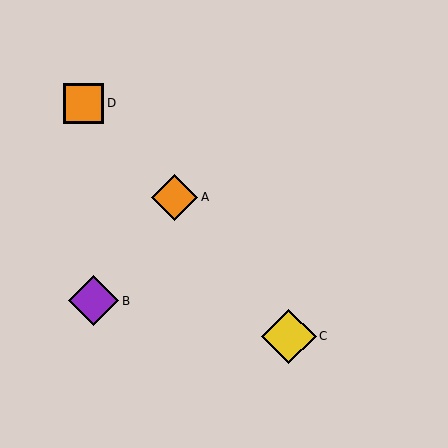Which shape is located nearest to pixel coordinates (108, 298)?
The purple diamond (labeled B) at (94, 301) is nearest to that location.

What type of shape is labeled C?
Shape C is a yellow diamond.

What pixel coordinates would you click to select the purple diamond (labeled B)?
Click at (94, 301) to select the purple diamond B.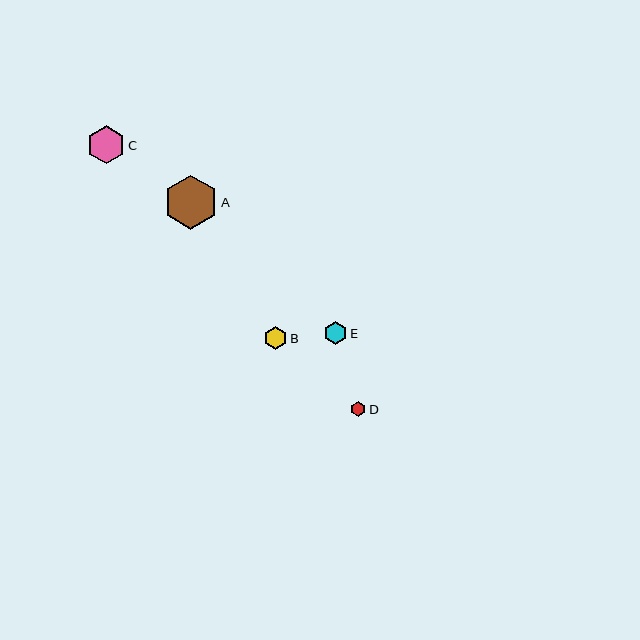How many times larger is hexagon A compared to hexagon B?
Hexagon A is approximately 2.3 times the size of hexagon B.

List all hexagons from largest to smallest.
From largest to smallest: A, C, B, E, D.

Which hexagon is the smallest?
Hexagon D is the smallest with a size of approximately 15 pixels.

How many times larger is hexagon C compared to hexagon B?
Hexagon C is approximately 1.7 times the size of hexagon B.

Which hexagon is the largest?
Hexagon A is the largest with a size of approximately 54 pixels.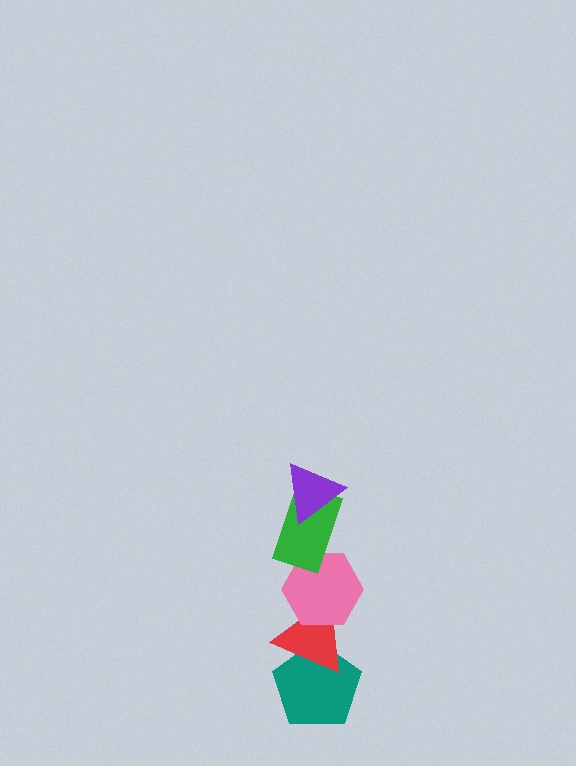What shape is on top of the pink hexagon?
The green rectangle is on top of the pink hexagon.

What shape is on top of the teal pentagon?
The red triangle is on top of the teal pentagon.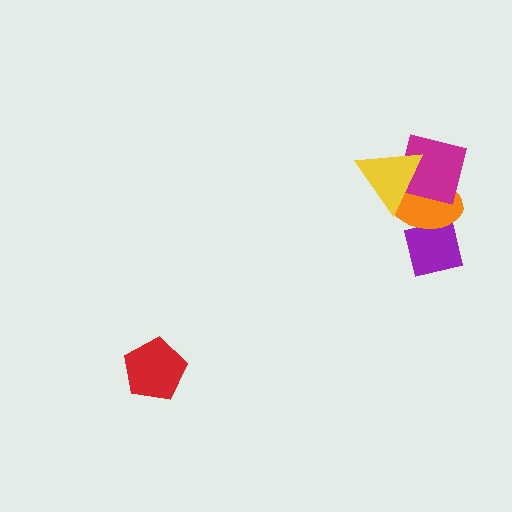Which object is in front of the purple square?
The orange ellipse is in front of the purple square.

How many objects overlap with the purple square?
1 object overlaps with the purple square.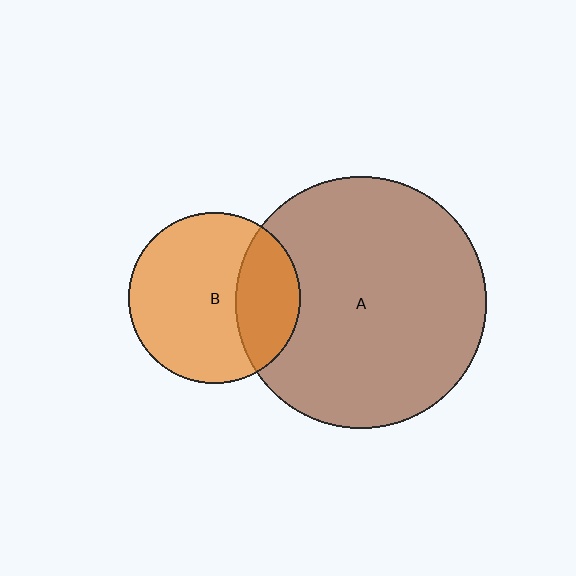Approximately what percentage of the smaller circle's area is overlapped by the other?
Approximately 30%.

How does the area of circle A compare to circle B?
Approximately 2.1 times.